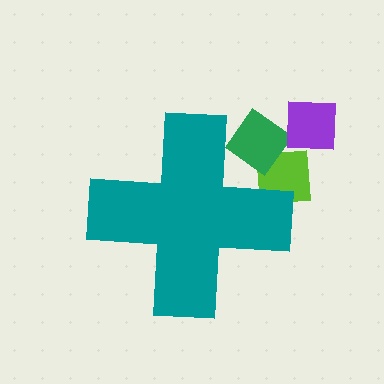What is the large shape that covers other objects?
A teal cross.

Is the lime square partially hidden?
Yes, the lime square is partially hidden behind the teal cross.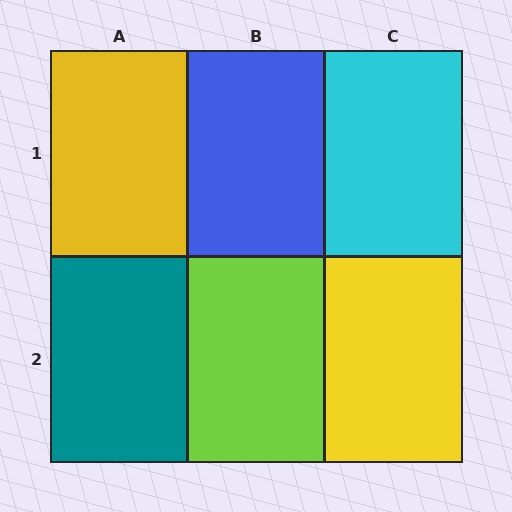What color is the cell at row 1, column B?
Blue.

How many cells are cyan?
1 cell is cyan.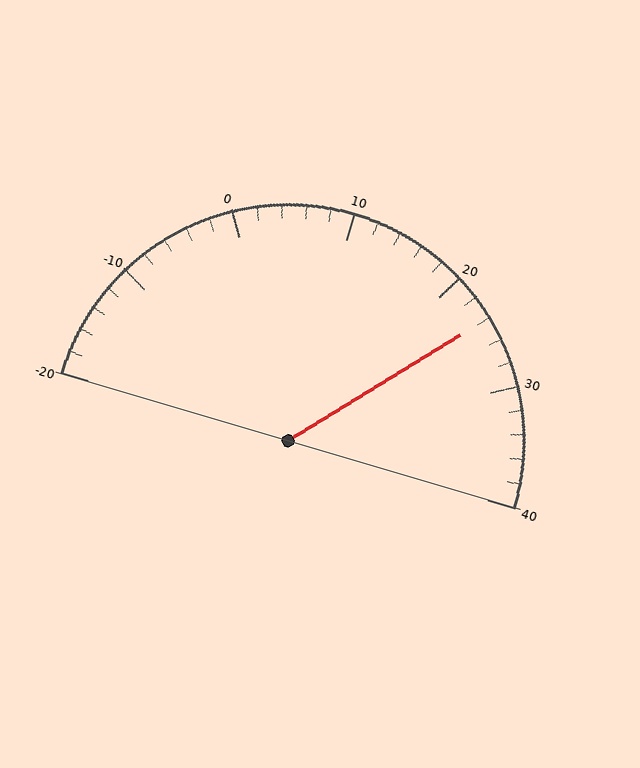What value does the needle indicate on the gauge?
The needle indicates approximately 24.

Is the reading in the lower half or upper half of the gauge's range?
The reading is in the upper half of the range (-20 to 40).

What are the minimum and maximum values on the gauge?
The gauge ranges from -20 to 40.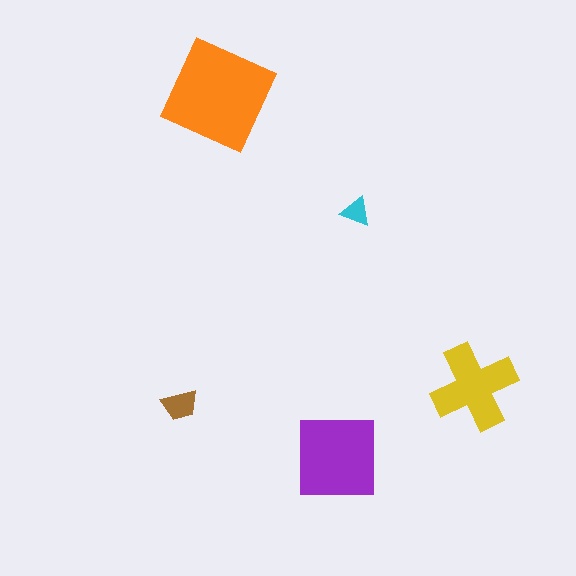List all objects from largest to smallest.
The orange diamond, the purple square, the yellow cross, the brown trapezoid, the cyan triangle.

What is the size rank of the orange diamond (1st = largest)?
1st.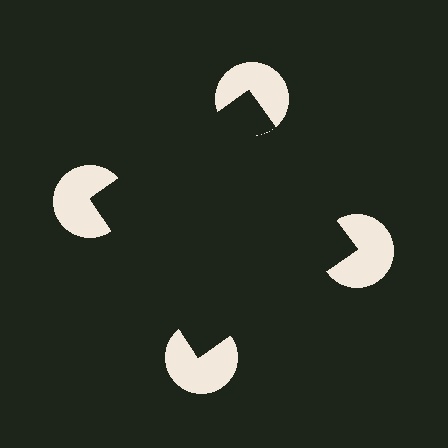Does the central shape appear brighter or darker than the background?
It typically appears slightly darker than the background, even though no actual brightness change is drawn.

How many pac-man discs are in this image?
There are 4 — one at each vertex of the illusory square.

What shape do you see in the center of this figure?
An illusory square — its edges are inferred from the aligned wedge cuts in the pac-man discs, not physically drawn.